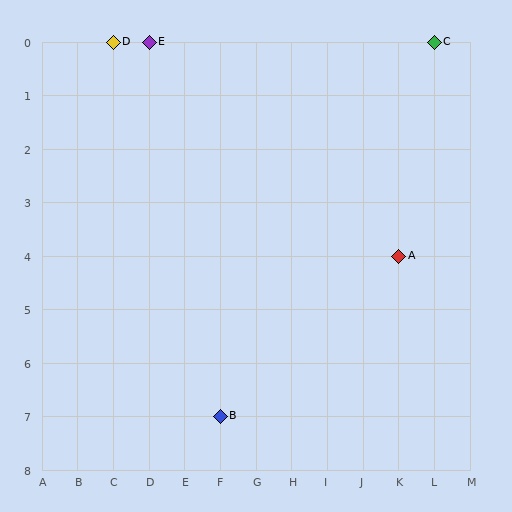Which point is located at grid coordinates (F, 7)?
Point B is at (F, 7).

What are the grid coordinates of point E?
Point E is at grid coordinates (D, 0).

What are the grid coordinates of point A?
Point A is at grid coordinates (K, 4).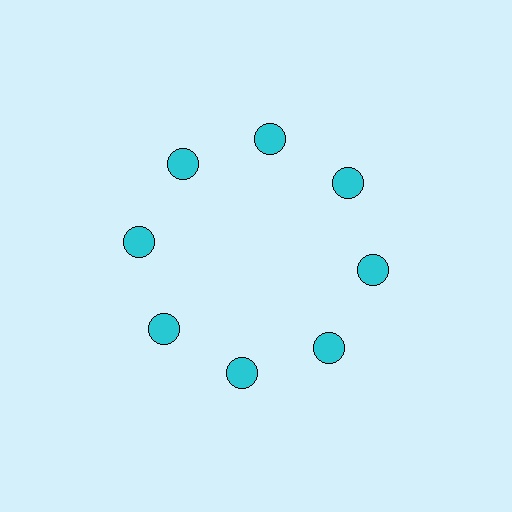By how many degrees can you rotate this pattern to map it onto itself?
The pattern maps onto itself every 45 degrees of rotation.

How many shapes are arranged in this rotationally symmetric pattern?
There are 8 shapes, arranged in 8 groups of 1.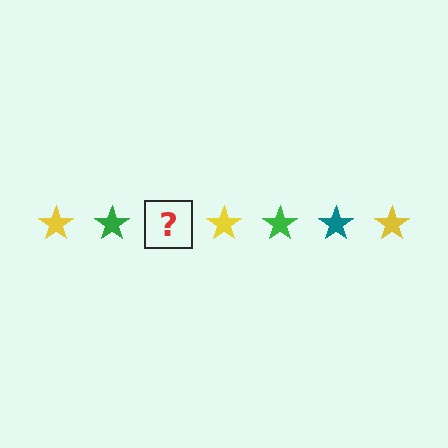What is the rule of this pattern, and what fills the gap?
The rule is that the pattern cycles through yellow, green, teal stars. The gap should be filled with a teal star.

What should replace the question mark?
The question mark should be replaced with a teal star.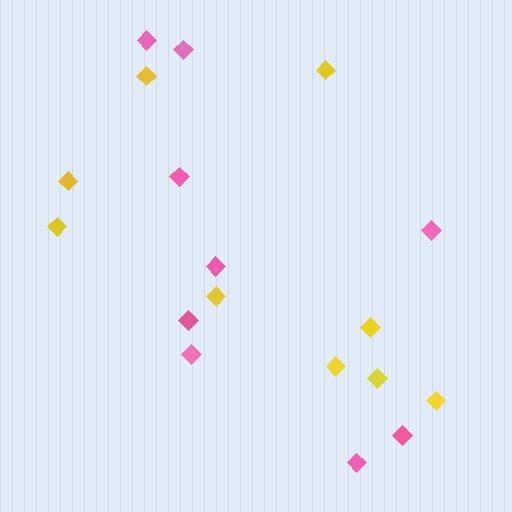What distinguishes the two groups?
There are 2 groups: one group of pink diamonds (9) and one group of yellow diamonds (9).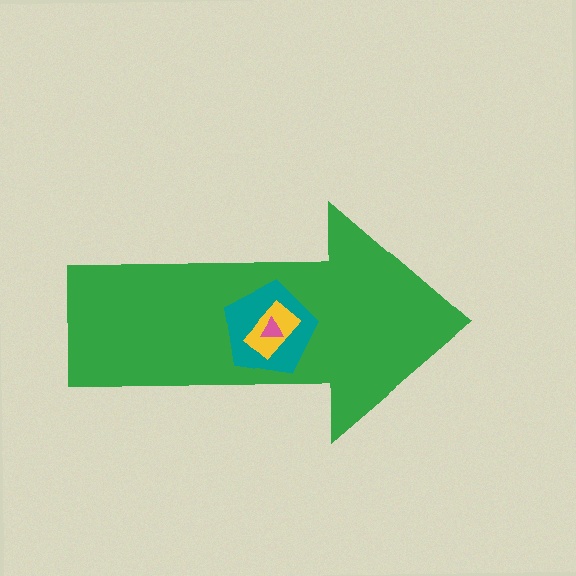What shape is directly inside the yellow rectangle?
The pink triangle.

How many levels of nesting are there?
4.